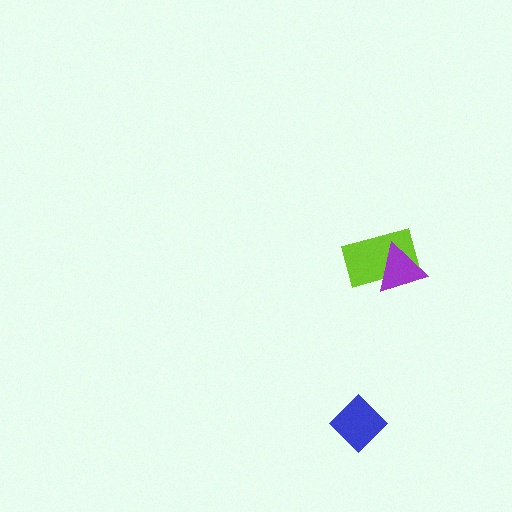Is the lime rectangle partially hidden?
Yes, it is partially covered by another shape.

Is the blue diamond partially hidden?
No, no other shape covers it.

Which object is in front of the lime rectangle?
The purple triangle is in front of the lime rectangle.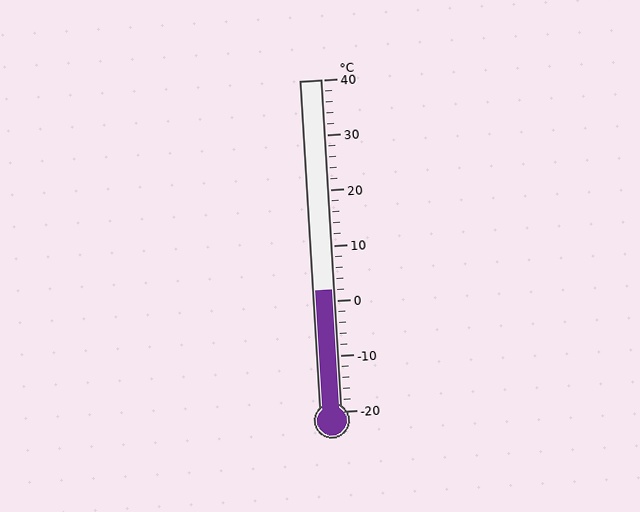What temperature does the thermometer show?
The thermometer shows approximately 2°C.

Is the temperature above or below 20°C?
The temperature is below 20°C.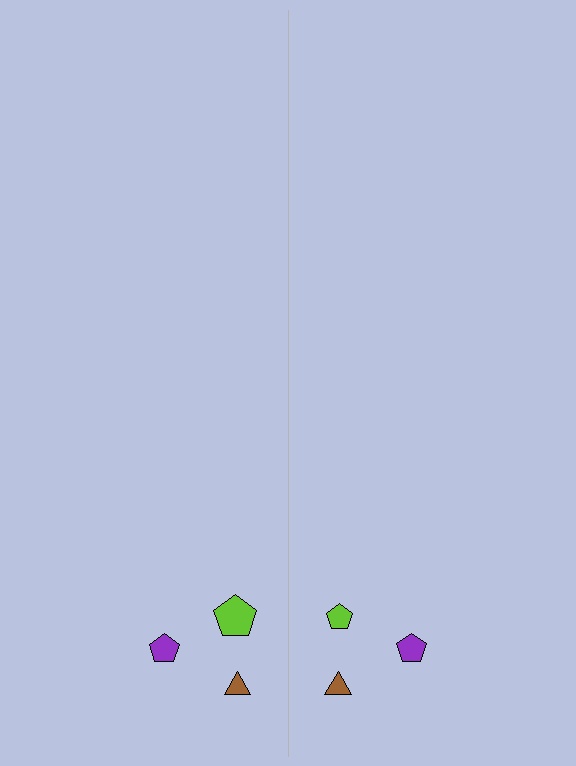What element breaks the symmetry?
The lime pentagon on the right side has a different size than its mirror counterpart.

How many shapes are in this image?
There are 6 shapes in this image.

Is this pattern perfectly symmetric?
No, the pattern is not perfectly symmetric. The lime pentagon on the right side has a different size than its mirror counterpart.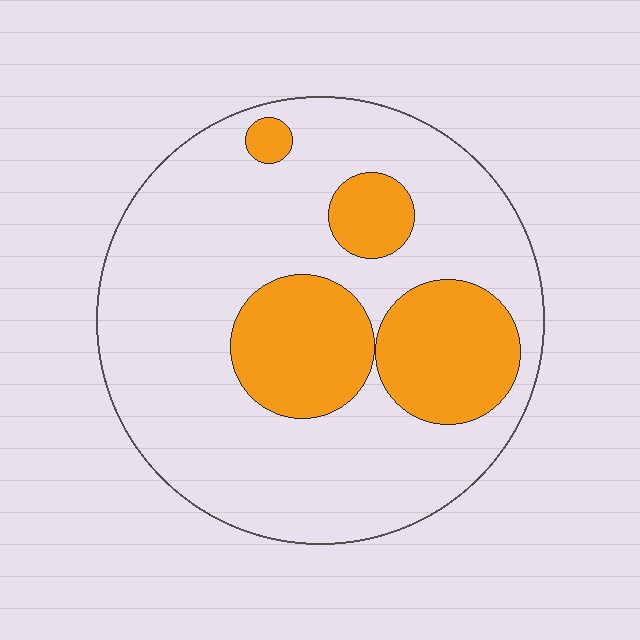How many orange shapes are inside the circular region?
4.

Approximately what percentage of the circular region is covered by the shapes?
Approximately 25%.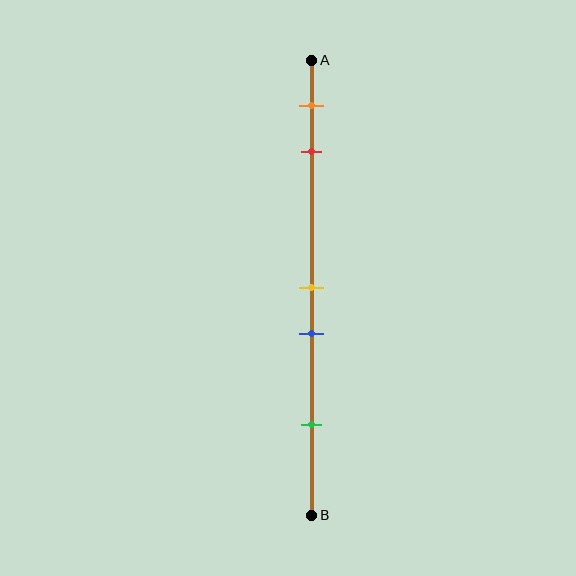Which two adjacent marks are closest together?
The yellow and blue marks are the closest adjacent pair.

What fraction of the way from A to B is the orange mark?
The orange mark is approximately 10% (0.1) of the way from A to B.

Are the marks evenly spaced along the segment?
No, the marks are not evenly spaced.